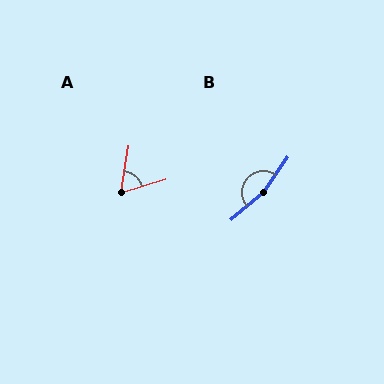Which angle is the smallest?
A, at approximately 64 degrees.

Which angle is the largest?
B, at approximately 165 degrees.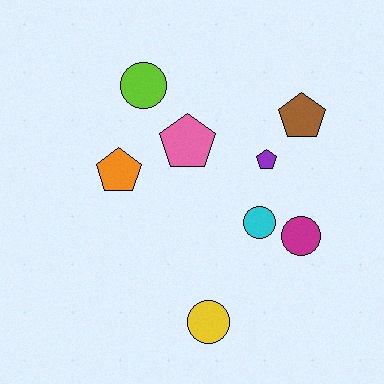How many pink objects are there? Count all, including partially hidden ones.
There is 1 pink object.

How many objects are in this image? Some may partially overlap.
There are 8 objects.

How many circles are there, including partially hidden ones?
There are 4 circles.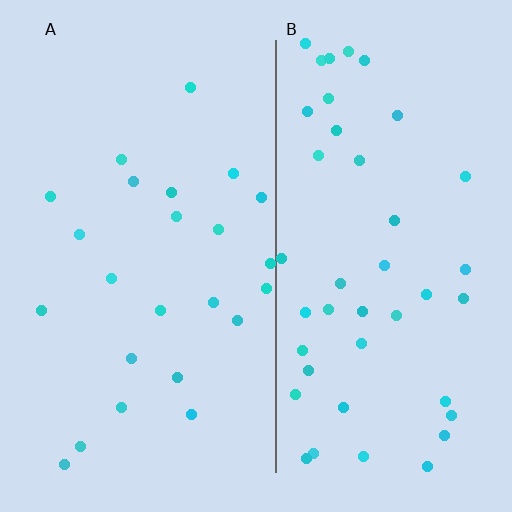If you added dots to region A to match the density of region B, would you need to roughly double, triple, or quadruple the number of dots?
Approximately double.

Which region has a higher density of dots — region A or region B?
B (the right).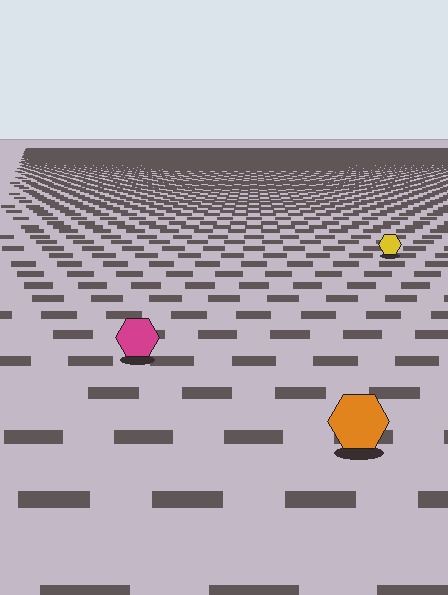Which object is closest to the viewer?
The orange hexagon is closest. The texture marks near it are larger and more spread out.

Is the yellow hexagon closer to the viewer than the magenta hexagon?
No. The magenta hexagon is closer — you can tell from the texture gradient: the ground texture is coarser near it.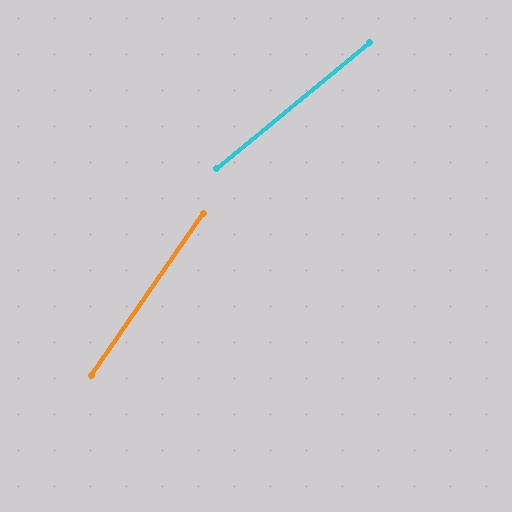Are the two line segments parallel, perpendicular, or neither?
Neither parallel nor perpendicular — they differ by about 16°.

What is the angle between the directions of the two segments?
Approximately 16 degrees.